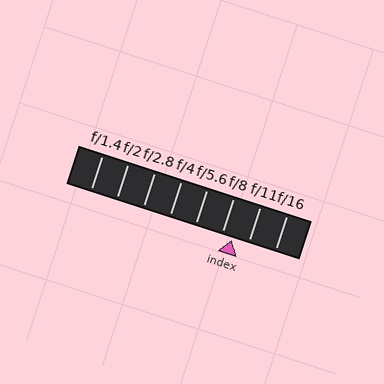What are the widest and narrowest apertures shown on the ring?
The widest aperture shown is f/1.4 and the narrowest is f/16.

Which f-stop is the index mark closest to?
The index mark is closest to f/8.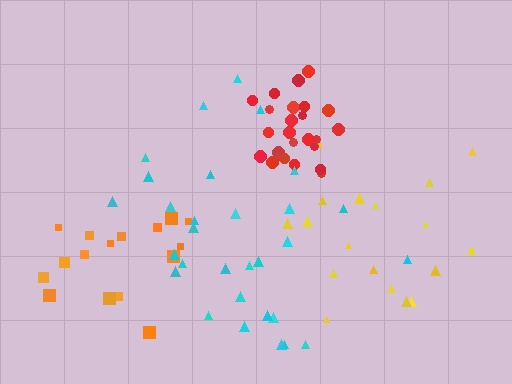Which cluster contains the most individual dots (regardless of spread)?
Cyan (30).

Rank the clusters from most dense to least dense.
red, orange, cyan, yellow.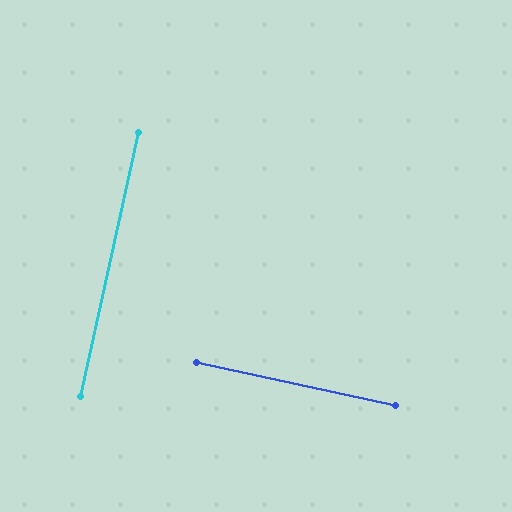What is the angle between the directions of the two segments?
Approximately 90 degrees.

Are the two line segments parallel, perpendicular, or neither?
Perpendicular — they meet at approximately 90°.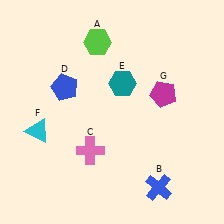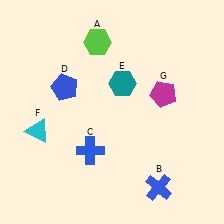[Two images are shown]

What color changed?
The cross (C) changed from pink in Image 1 to blue in Image 2.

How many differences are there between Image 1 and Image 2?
There is 1 difference between the two images.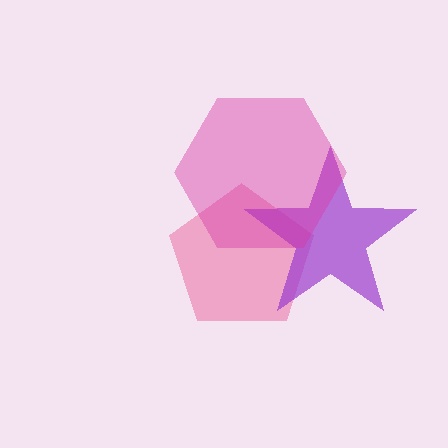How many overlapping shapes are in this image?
There are 3 overlapping shapes in the image.